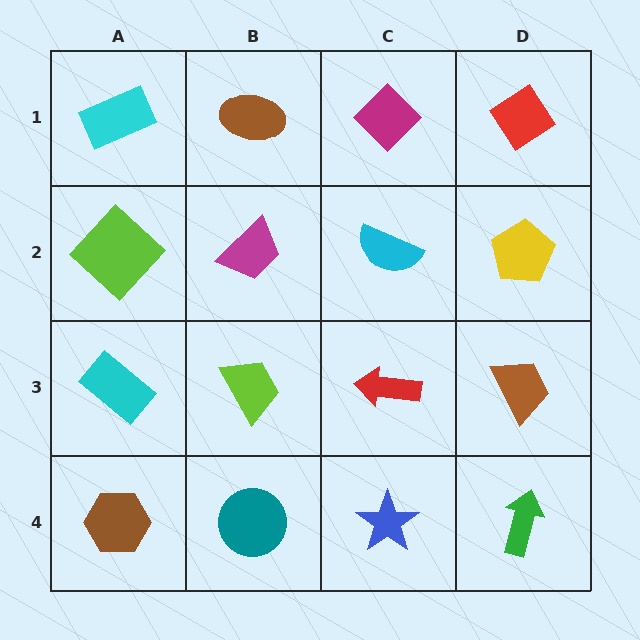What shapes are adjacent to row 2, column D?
A red diamond (row 1, column D), a brown trapezoid (row 3, column D), a cyan semicircle (row 2, column C).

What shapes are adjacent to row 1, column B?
A magenta trapezoid (row 2, column B), a cyan rectangle (row 1, column A), a magenta diamond (row 1, column C).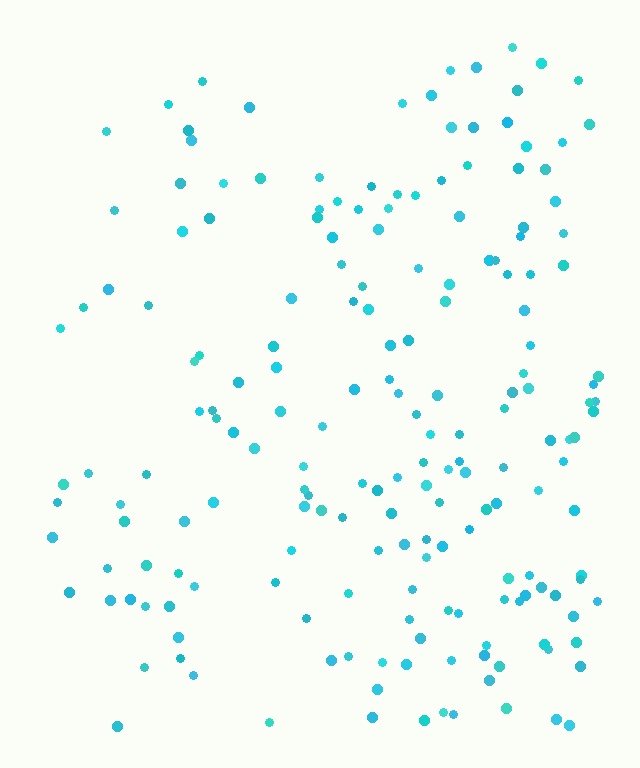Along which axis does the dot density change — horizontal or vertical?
Horizontal.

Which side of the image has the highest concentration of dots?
The right.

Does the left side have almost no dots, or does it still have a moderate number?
Still a moderate number, just noticeably fewer than the right.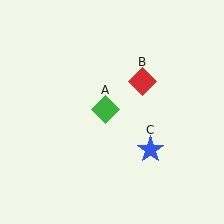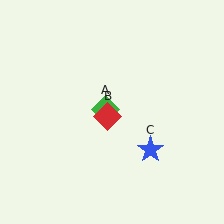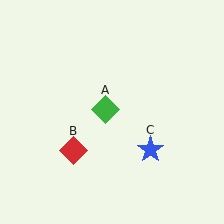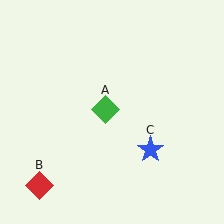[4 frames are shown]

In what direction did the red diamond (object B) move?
The red diamond (object B) moved down and to the left.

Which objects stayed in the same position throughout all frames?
Green diamond (object A) and blue star (object C) remained stationary.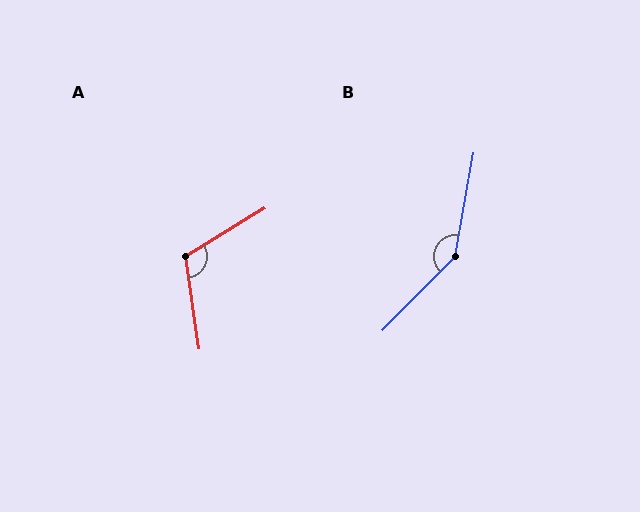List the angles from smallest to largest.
A (113°), B (146°).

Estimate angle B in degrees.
Approximately 146 degrees.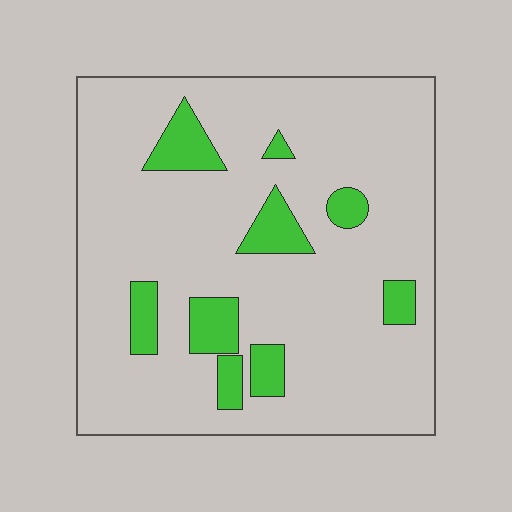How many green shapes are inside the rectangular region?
9.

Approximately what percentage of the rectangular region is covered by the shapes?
Approximately 15%.